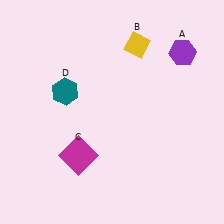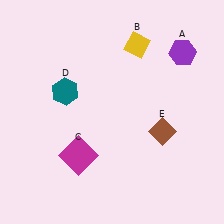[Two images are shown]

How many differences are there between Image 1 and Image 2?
There is 1 difference between the two images.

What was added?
A brown diamond (E) was added in Image 2.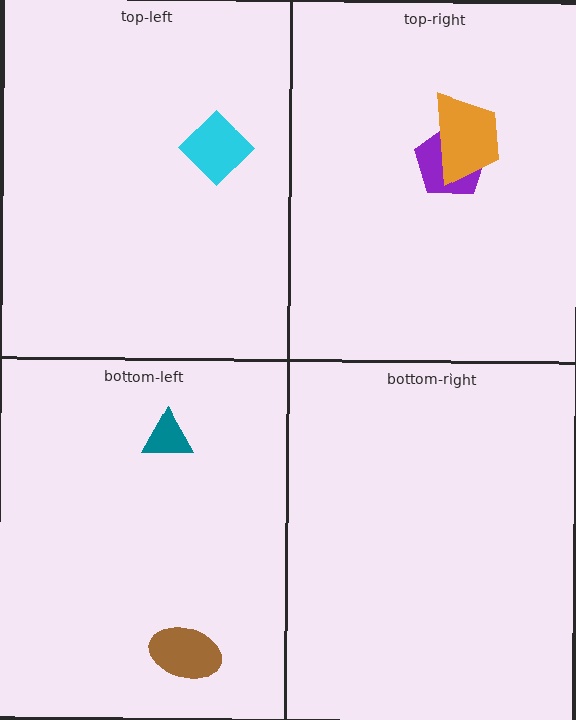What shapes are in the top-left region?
The cyan diamond.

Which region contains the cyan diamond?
The top-left region.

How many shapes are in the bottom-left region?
2.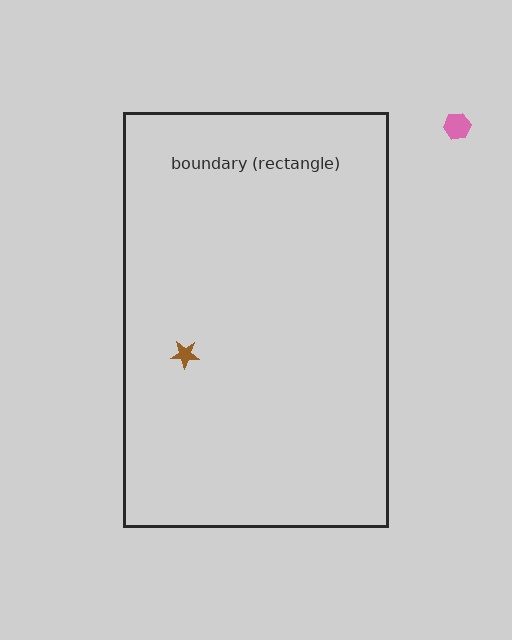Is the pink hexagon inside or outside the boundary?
Outside.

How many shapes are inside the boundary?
1 inside, 1 outside.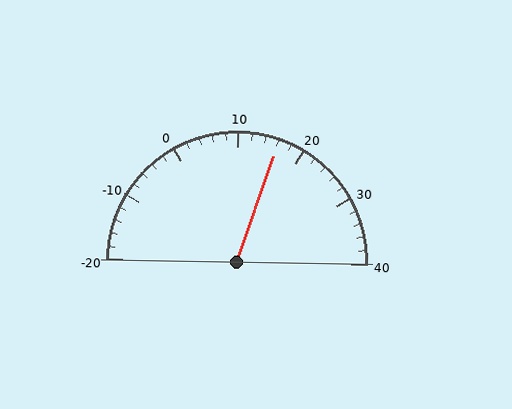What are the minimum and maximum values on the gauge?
The gauge ranges from -20 to 40.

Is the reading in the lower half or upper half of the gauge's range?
The reading is in the upper half of the range (-20 to 40).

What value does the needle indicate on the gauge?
The needle indicates approximately 16.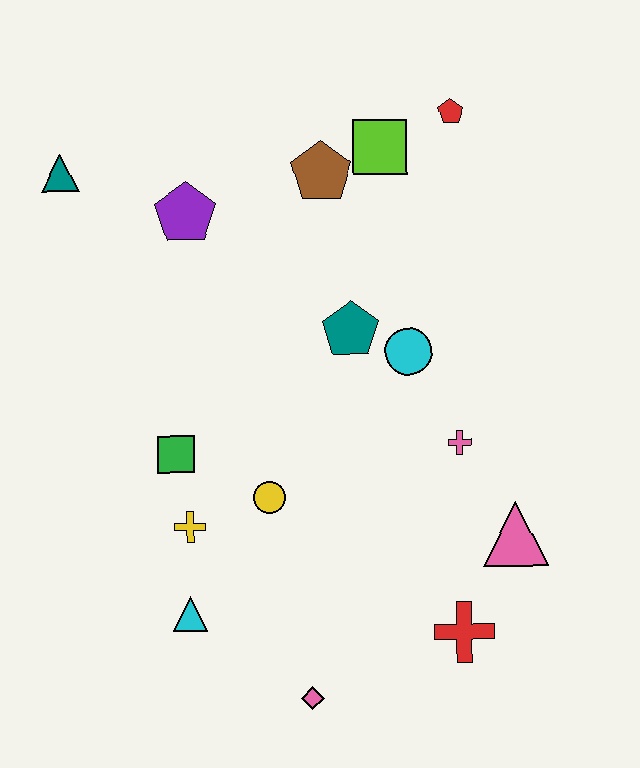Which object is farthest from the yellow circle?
The red pentagon is farthest from the yellow circle.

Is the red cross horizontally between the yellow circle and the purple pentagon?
No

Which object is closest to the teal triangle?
The purple pentagon is closest to the teal triangle.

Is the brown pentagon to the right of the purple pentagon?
Yes